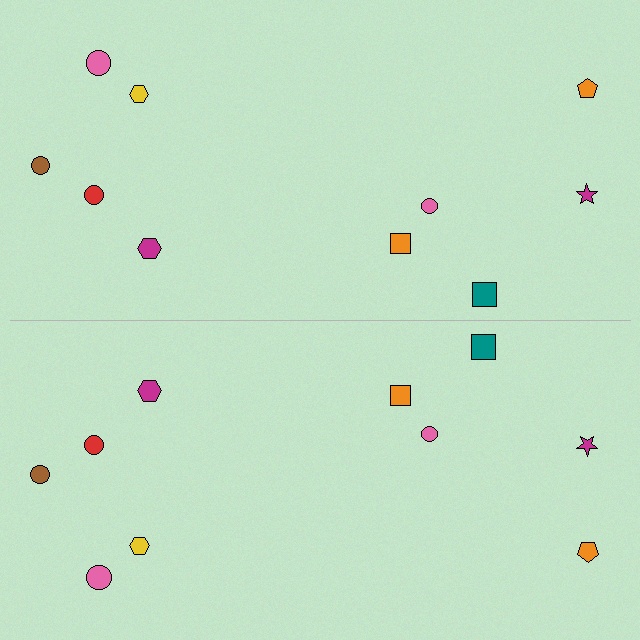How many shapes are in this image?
There are 20 shapes in this image.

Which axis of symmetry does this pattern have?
The pattern has a horizontal axis of symmetry running through the center of the image.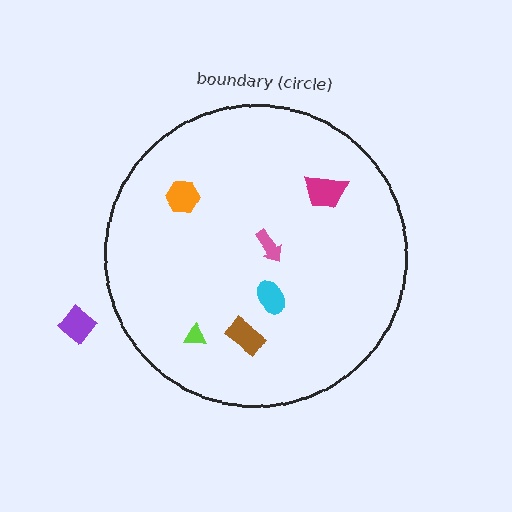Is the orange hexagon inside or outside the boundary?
Inside.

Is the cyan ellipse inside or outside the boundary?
Inside.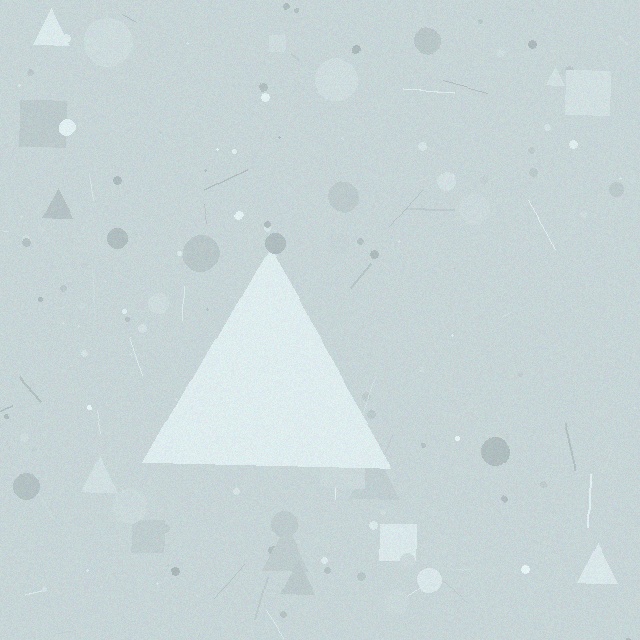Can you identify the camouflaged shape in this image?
The camouflaged shape is a triangle.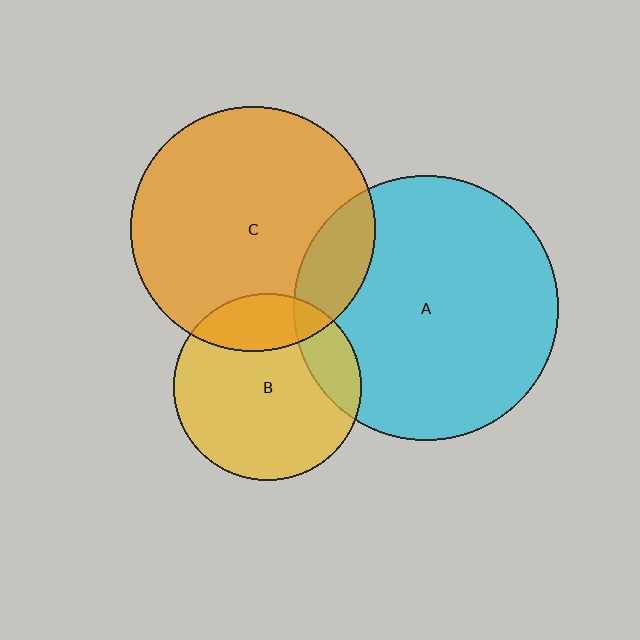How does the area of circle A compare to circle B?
Approximately 2.0 times.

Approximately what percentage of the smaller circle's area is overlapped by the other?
Approximately 15%.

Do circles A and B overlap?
Yes.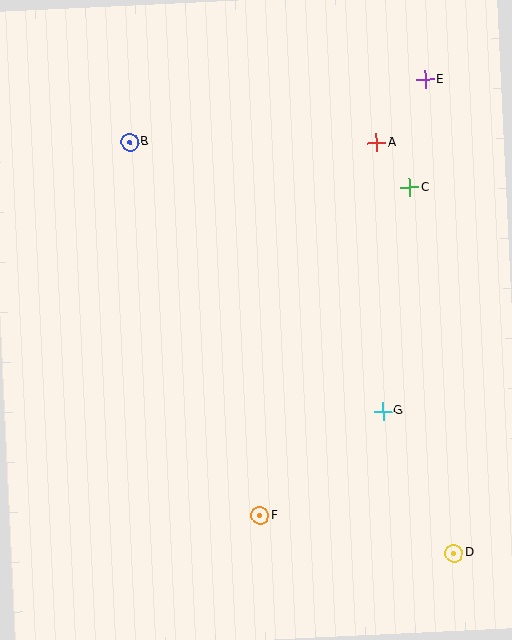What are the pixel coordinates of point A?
Point A is at (376, 143).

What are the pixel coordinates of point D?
Point D is at (454, 553).